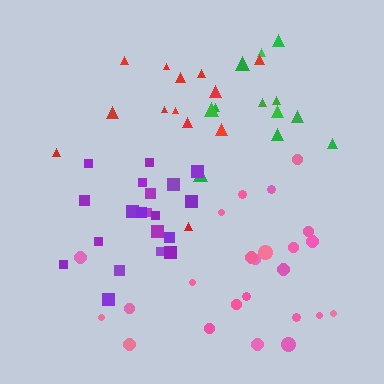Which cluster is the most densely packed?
Purple.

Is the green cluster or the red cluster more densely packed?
Red.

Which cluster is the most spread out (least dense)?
Green.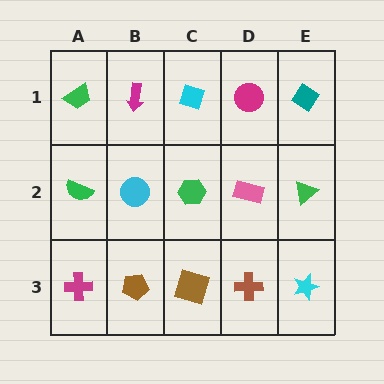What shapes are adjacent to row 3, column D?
A pink rectangle (row 2, column D), a brown square (row 3, column C), a cyan star (row 3, column E).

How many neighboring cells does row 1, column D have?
3.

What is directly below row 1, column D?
A pink rectangle.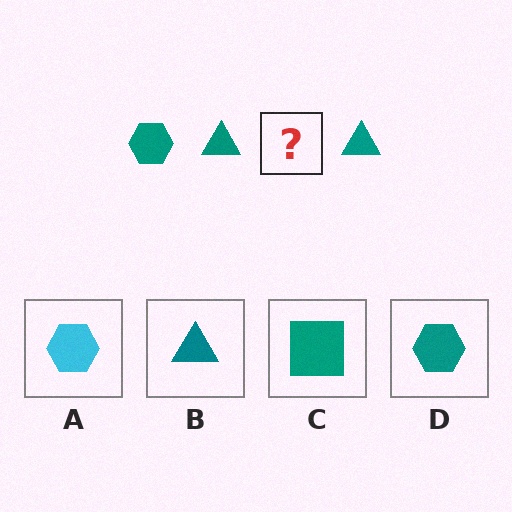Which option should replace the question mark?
Option D.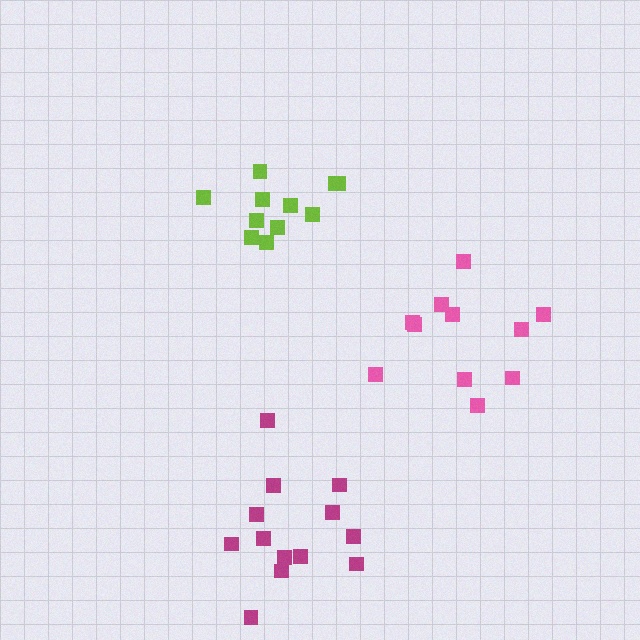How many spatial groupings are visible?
There are 3 spatial groupings.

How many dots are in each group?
Group 1: 11 dots, Group 2: 11 dots, Group 3: 13 dots (35 total).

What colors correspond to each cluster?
The clusters are colored: lime, pink, magenta.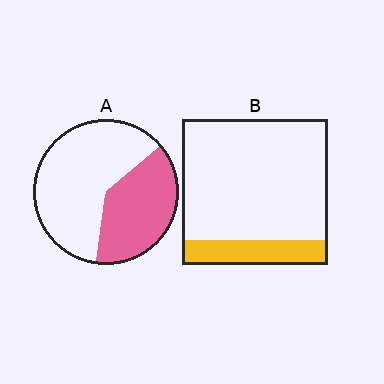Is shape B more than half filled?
No.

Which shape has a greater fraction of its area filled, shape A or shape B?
Shape A.